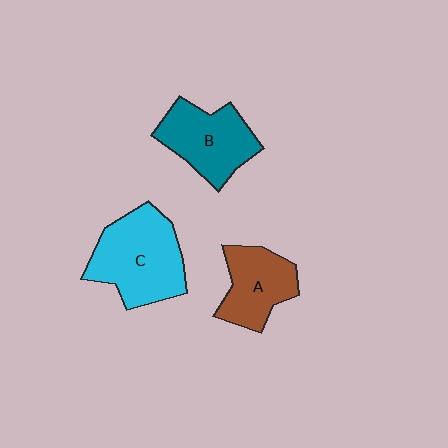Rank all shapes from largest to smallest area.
From largest to smallest: C (cyan), B (teal), A (brown).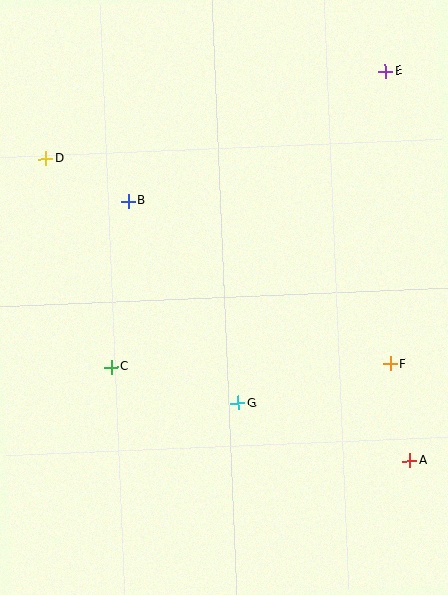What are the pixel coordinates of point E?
Point E is at (386, 71).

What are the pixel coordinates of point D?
Point D is at (46, 158).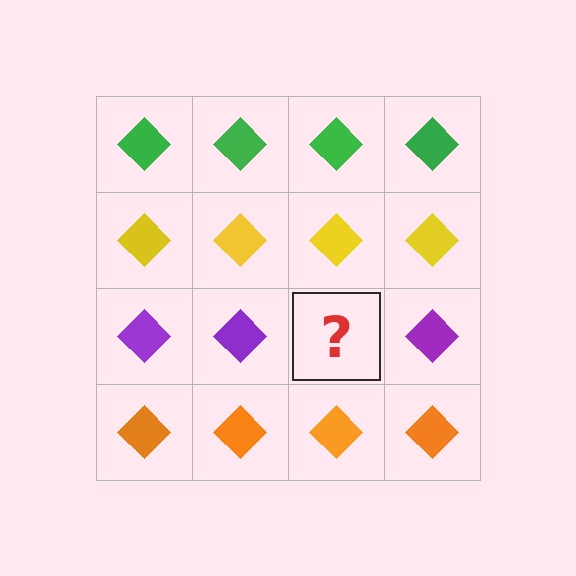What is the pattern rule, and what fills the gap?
The rule is that each row has a consistent color. The gap should be filled with a purple diamond.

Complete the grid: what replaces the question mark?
The question mark should be replaced with a purple diamond.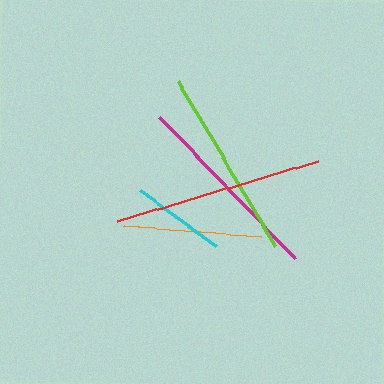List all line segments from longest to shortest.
From longest to shortest: red, magenta, lime, orange, cyan.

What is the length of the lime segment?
The lime segment is approximately 192 pixels long.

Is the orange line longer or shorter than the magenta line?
The magenta line is longer than the orange line.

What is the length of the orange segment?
The orange segment is approximately 138 pixels long.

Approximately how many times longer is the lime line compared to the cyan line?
The lime line is approximately 2.0 times the length of the cyan line.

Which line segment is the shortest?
The cyan line is the shortest at approximately 94 pixels.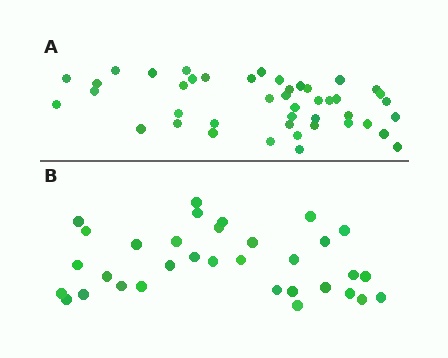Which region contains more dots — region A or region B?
Region A (the top region) has more dots.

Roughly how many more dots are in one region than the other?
Region A has roughly 12 or so more dots than region B.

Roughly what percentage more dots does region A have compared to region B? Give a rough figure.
About 35% more.